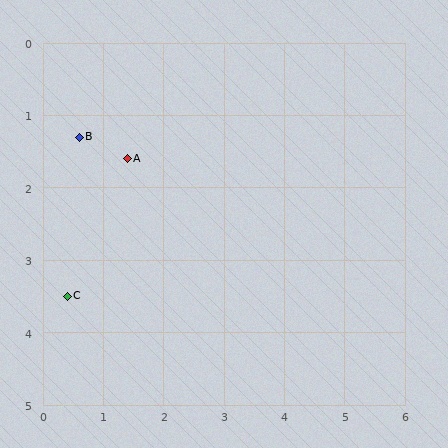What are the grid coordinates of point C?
Point C is at approximately (0.4, 3.5).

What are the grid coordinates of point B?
Point B is at approximately (0.6, 1.3).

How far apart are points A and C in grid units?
Points A and C are about 2.1 grid units apart.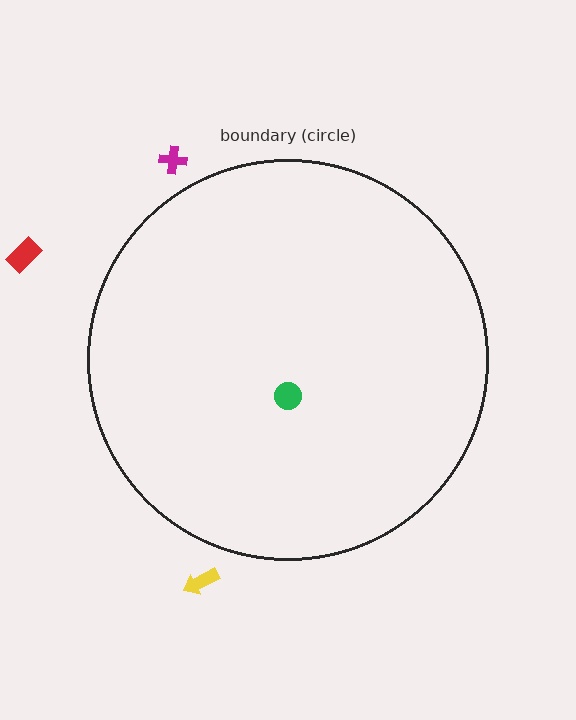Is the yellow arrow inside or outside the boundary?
Outside.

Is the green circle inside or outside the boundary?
Inside.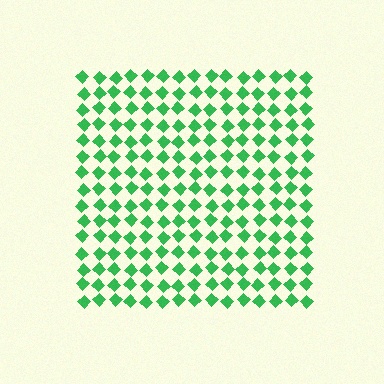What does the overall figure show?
The overall figure shows a square.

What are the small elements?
The small elements are diamonds.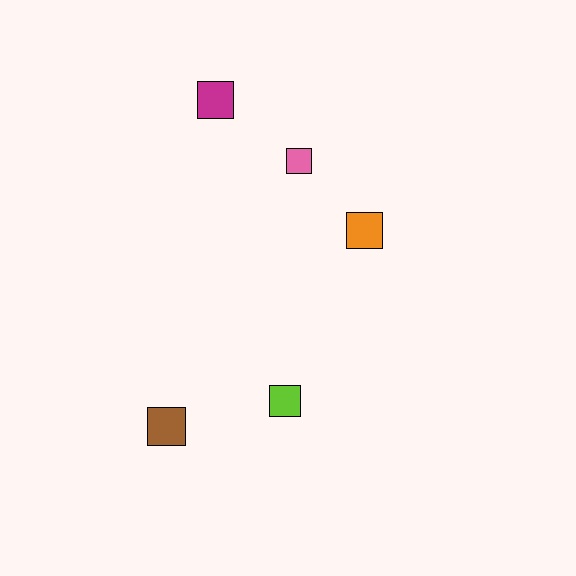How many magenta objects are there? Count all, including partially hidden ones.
There is 1 magenta object.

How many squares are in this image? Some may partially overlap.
There are 5 squares.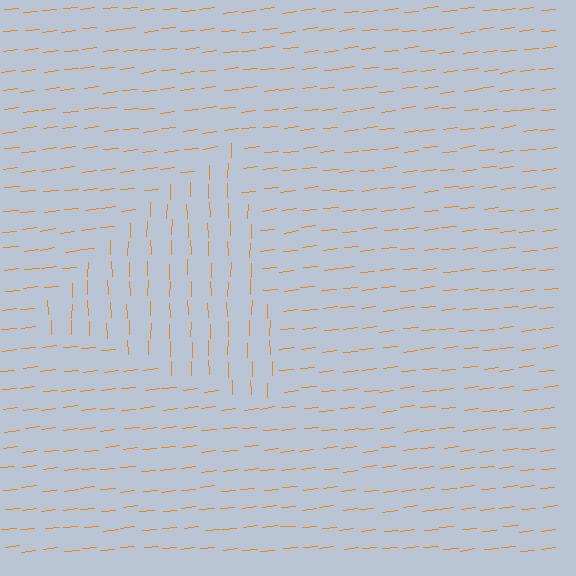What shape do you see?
I see a triangle.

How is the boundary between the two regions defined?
The boundary is defined purely by a change in line orientation (approximately 84 degrees difference). All lines are the same color and thickness.